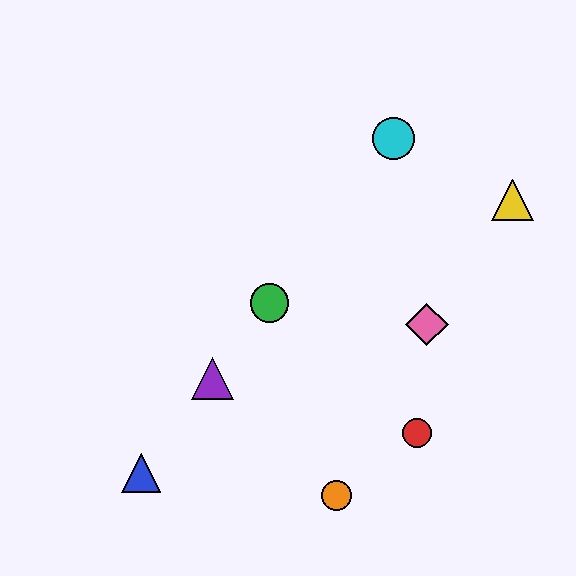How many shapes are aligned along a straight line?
4 shapes (the blue triangle, the green circle, the purple triangle, the cyan circle) are aligned along a straight line.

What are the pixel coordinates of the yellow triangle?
The yellow triangle is at (513, 200).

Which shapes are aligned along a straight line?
The blue triangle, the green circle, the purple triangle, the cyan circle are aligned along a straight line.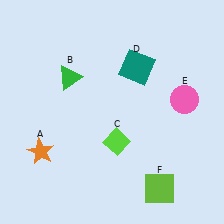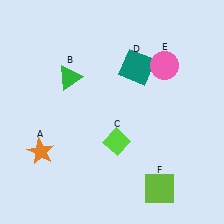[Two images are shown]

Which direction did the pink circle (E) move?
The pink circle (E) moved up.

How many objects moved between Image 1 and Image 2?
1 object moved between the two images.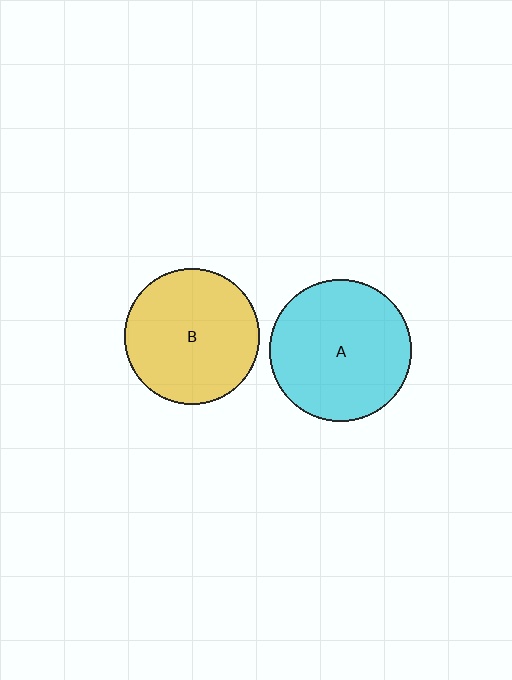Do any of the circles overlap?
No, none of the circles overlap.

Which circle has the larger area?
Circle A (cyan).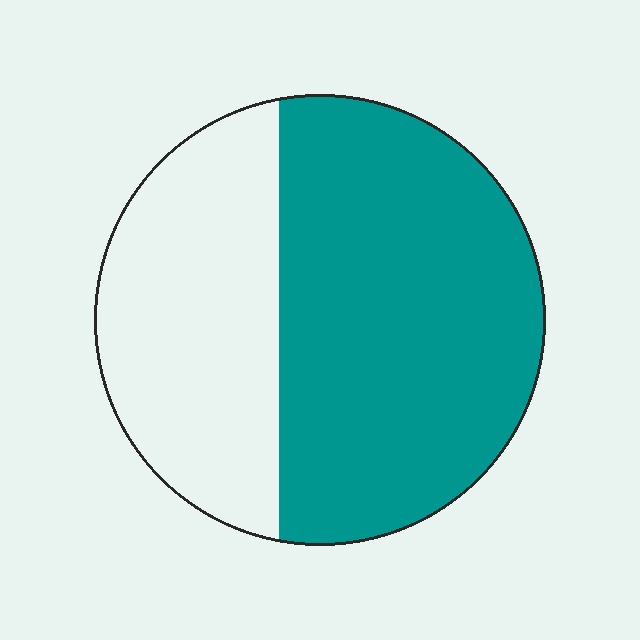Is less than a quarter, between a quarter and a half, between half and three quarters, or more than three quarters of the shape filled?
Between half and three quarters.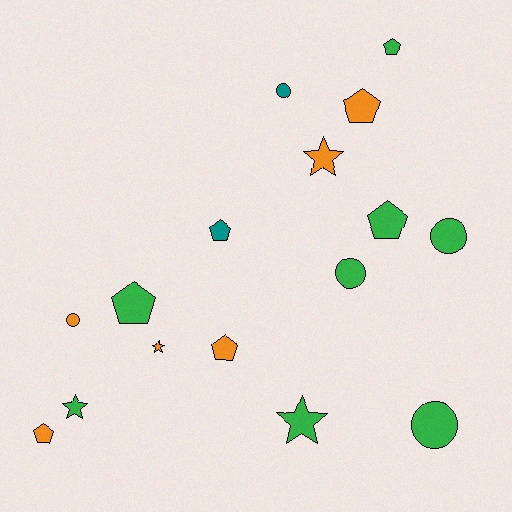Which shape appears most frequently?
Pentagon, with 7 objects.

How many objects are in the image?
There are 16 objects.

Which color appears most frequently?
Green, with 8 objects.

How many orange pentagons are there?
There are 3 orange pentagons.